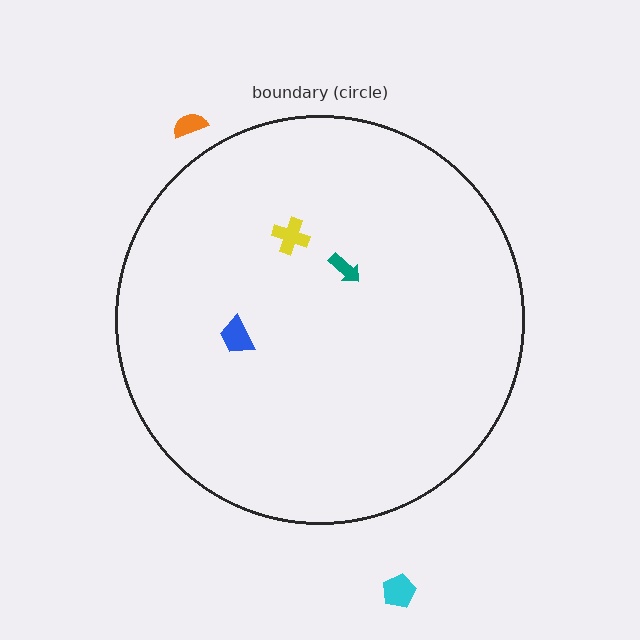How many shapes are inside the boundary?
3 inside, 2 outside.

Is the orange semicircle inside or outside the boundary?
Outside.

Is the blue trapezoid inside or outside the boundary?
Inside.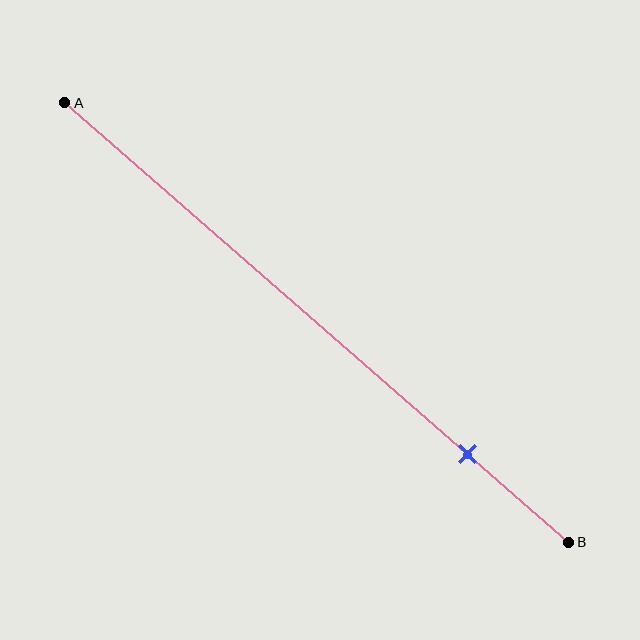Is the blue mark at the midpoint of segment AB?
No, the mark is at about 80% from A, not at the 50% midpoint.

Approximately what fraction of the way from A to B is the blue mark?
The blue mark is approximately 80% of the way from A to B.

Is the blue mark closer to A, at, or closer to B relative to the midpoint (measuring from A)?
The blue mark is closer to point B than the midpoint of segment AB.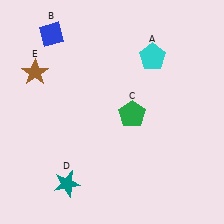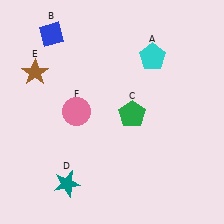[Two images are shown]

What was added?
A pink circle (F) was added in Image 2.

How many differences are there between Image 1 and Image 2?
There is 1 difference between the two images.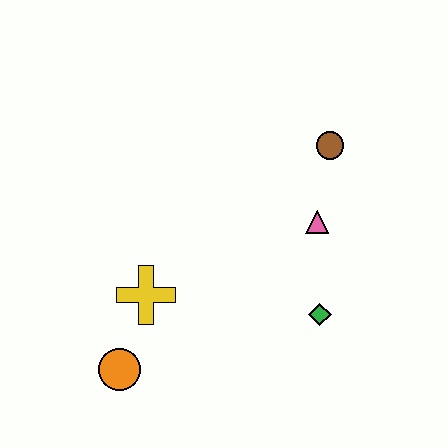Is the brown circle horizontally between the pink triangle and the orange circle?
No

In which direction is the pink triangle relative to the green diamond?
The pink triangle is above the green diamond.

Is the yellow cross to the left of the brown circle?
Yes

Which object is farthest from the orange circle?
The brown circle is farthest from the orange circle.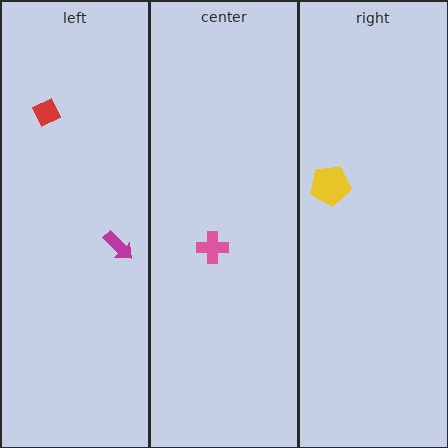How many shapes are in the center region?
1.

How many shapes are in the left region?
2.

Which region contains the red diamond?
The left region.